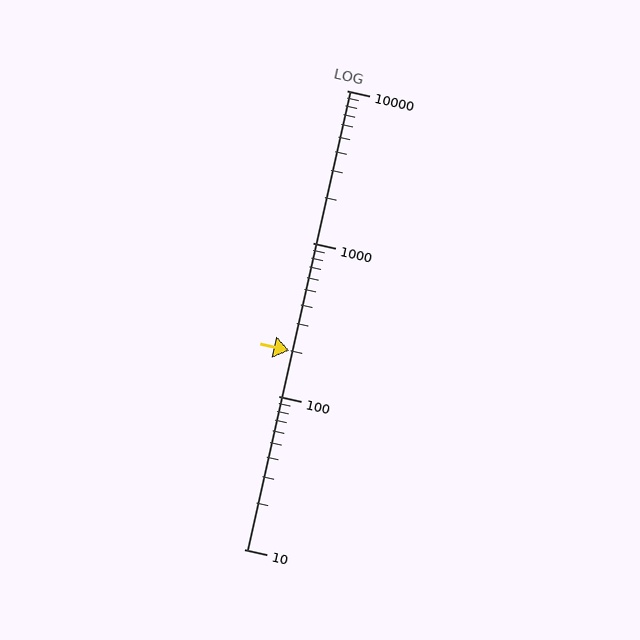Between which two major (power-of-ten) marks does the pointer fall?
The pointer is between 100 and 1000.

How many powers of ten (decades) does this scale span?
The scale spans 3 decades, from 10 to 10000.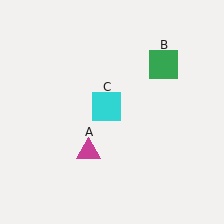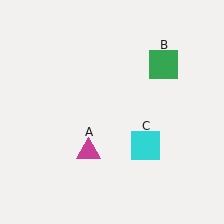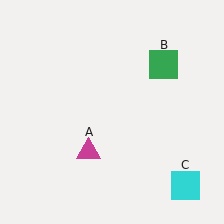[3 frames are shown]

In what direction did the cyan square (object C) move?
The cyan square (object C) moved down and to the right.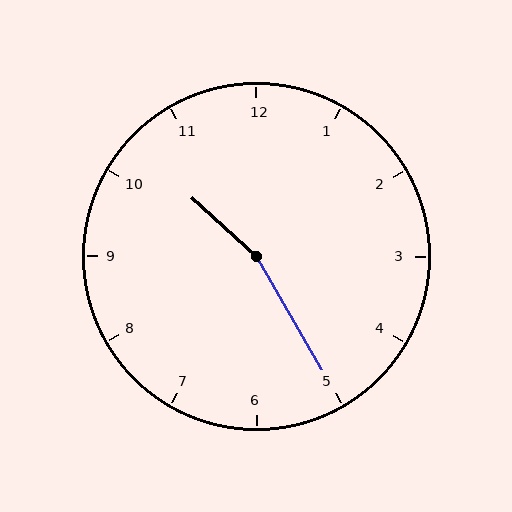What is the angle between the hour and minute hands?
Approximately 162 degrees.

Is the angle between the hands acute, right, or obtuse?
It is obtuse.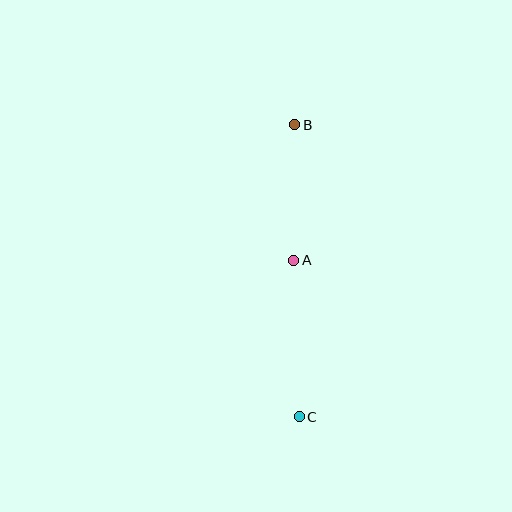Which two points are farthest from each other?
Points B and C are farthest from each other.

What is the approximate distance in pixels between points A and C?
The distance between A and C is approximately 156 pixels.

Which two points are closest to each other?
Points A and B are closest to each other.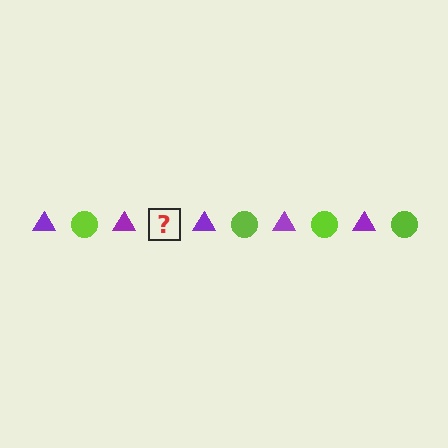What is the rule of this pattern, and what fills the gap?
The rule is that the pattern alternates between purple triangle and lime circle. The gap should be filled with a lime circle.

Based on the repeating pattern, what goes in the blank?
The blank should be a lime circle.